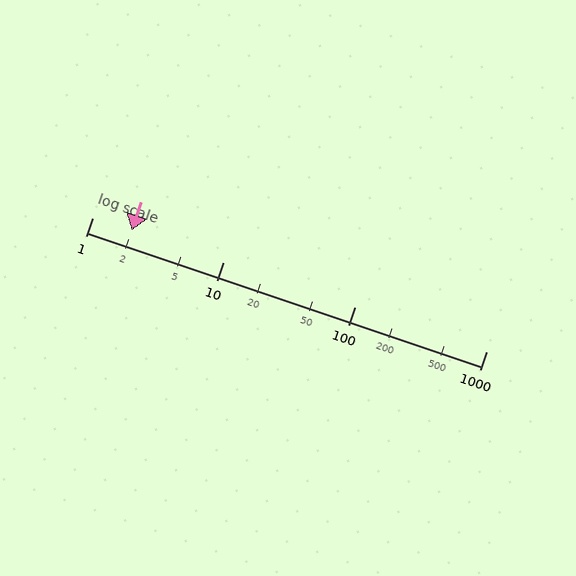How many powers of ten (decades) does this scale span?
The scale spans 3 decades, from 1 to 1000.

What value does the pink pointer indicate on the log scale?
The pointer indicates approximately 2.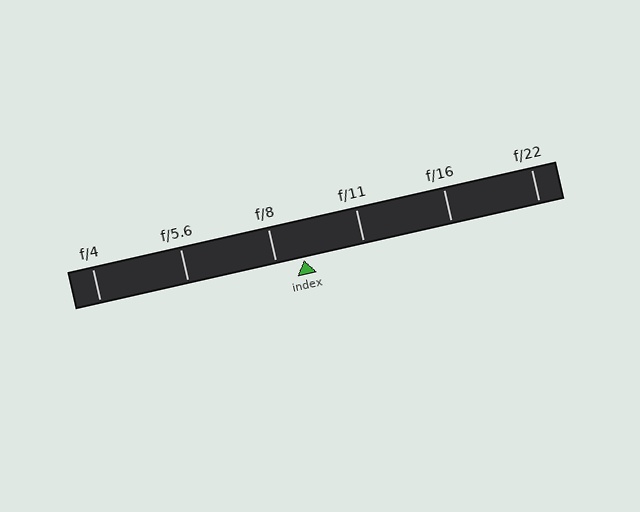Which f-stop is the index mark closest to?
The index mark is closest to f/8.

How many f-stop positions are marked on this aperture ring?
There are 6 f-stop positions marked.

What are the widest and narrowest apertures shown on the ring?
The widest aperture shown is f/4 and the narrowest is f/22.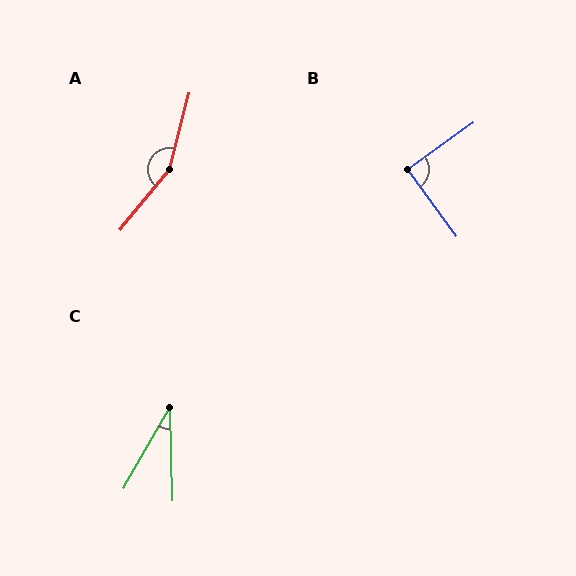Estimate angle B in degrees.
Approximately 90 degrees.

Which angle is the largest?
A, at approximately 155 degrees.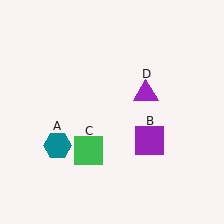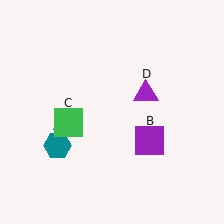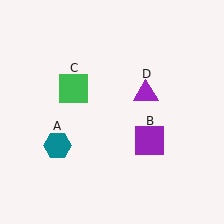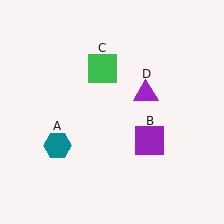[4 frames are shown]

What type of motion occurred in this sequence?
The green square (object C) rotated clockwise around the center of the scene.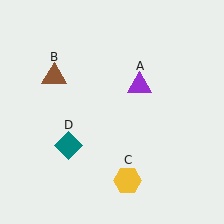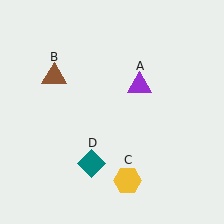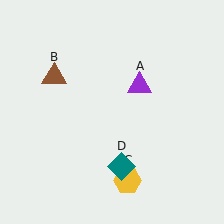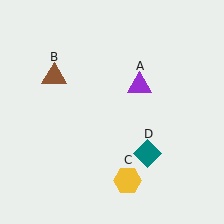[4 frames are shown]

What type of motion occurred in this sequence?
The teal diamond (object D) rotated counterclockwise around the center of the scene.